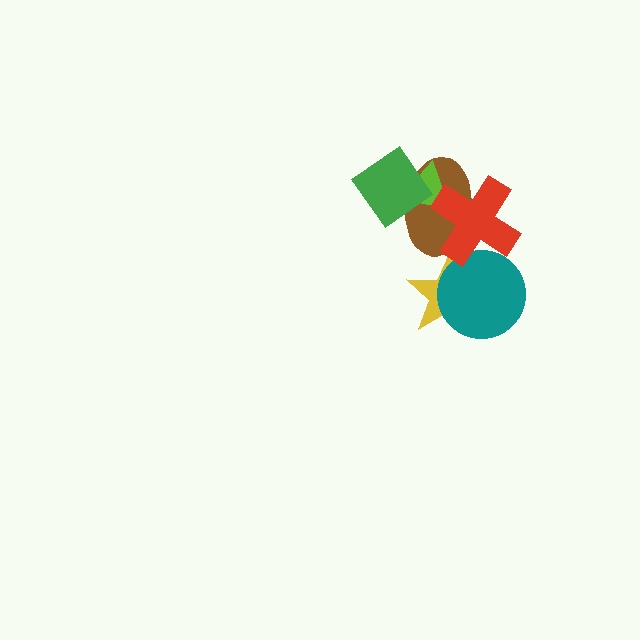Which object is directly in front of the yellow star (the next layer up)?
The teal circle is directly in front of the yellow star.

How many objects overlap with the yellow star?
2 objects overlap with the yellow star.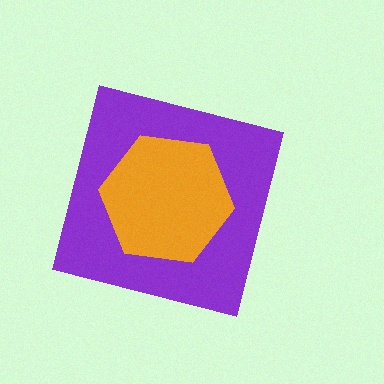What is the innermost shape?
The orange hexagon.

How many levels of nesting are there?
2.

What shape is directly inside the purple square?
The orange hexagon.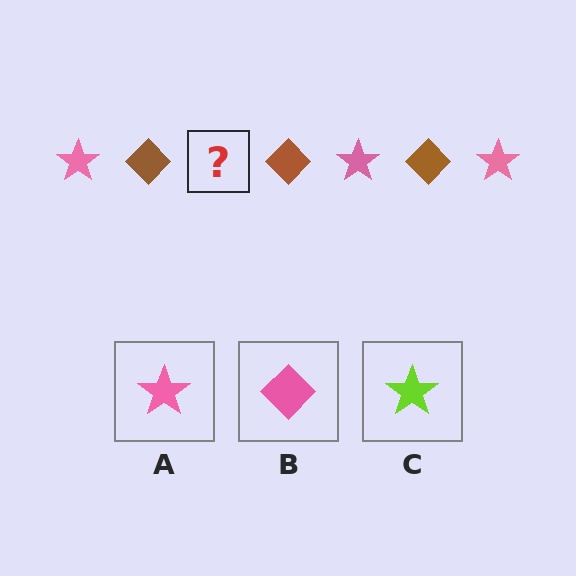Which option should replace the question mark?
Option A.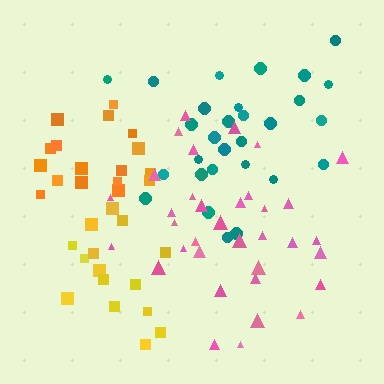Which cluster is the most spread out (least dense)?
Teal.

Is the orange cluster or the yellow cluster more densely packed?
Orange.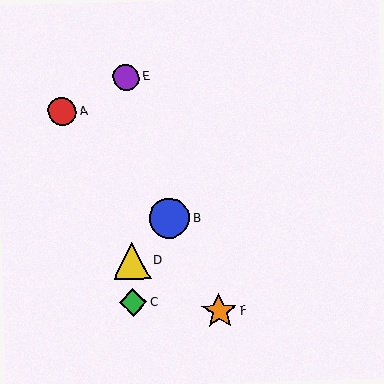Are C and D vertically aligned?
Yes, both are at x≈133.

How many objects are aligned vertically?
3 objects (C, D, E) are aligned vertically.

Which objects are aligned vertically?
Objects C, D, E are aligned vertically.